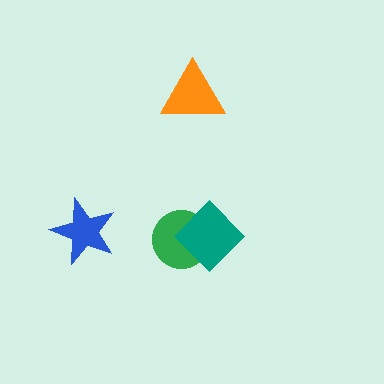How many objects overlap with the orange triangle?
0 objects overlap with the orange triangle.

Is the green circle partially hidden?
Yes, it is partially covered by another shape.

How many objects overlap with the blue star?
0 objects overlap with the blue star.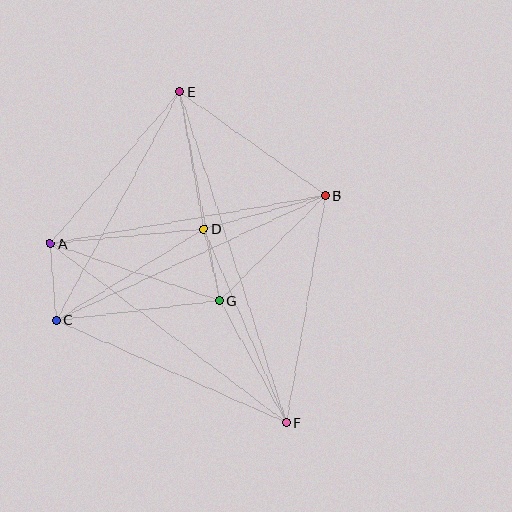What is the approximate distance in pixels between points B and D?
The distance between B and D is approximately 126 pixels.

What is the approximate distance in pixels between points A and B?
The distance between A and B is approximately 280 pixels.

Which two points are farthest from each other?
Points E and F are farthest from each other.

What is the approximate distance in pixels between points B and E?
The distance between B and E is approximately 179 pixels.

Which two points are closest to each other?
Points D and G are closest to each other.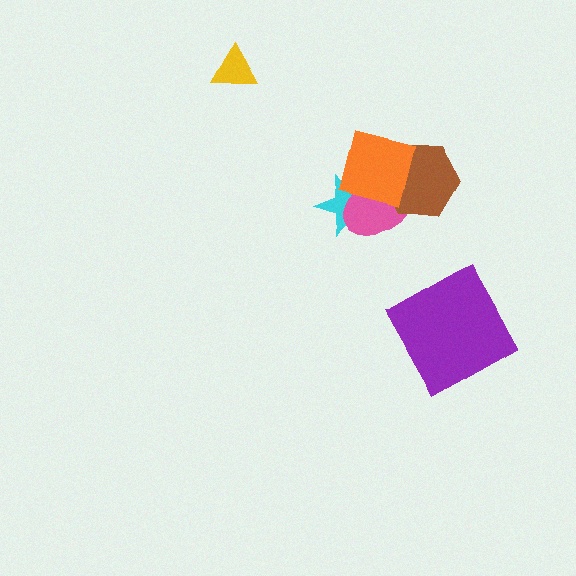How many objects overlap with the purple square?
0 objects overlap with the purple square.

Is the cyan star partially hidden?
Yes, it is partially covered by another shape.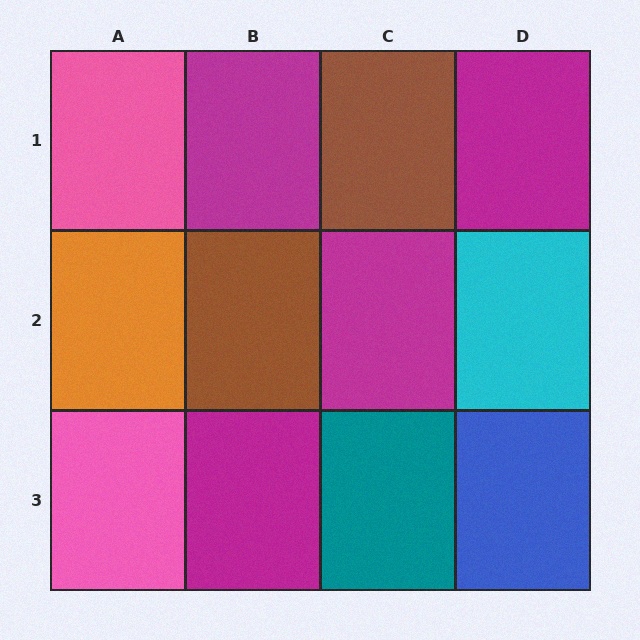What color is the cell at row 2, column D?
Cyan.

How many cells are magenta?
4 cells are magenta.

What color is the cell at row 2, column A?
Orange.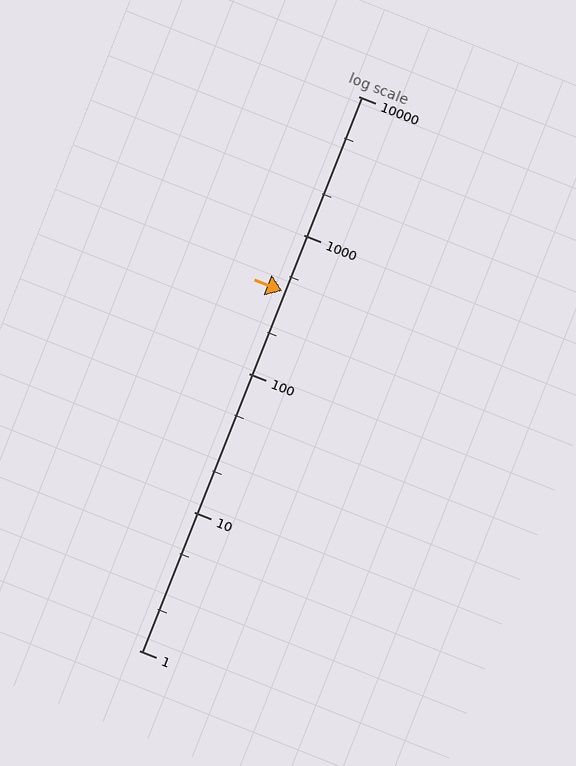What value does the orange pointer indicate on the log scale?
The pointer indicates approximately 390.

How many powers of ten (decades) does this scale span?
The scale spans 4 decades, from 1 to 10000.